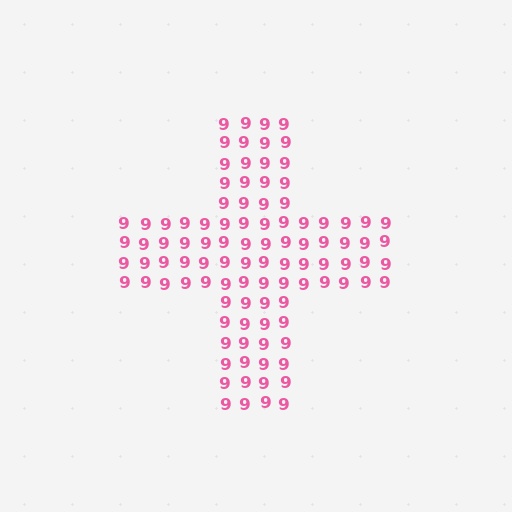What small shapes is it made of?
It is made of small digit 9's.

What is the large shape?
The large shape is a cross.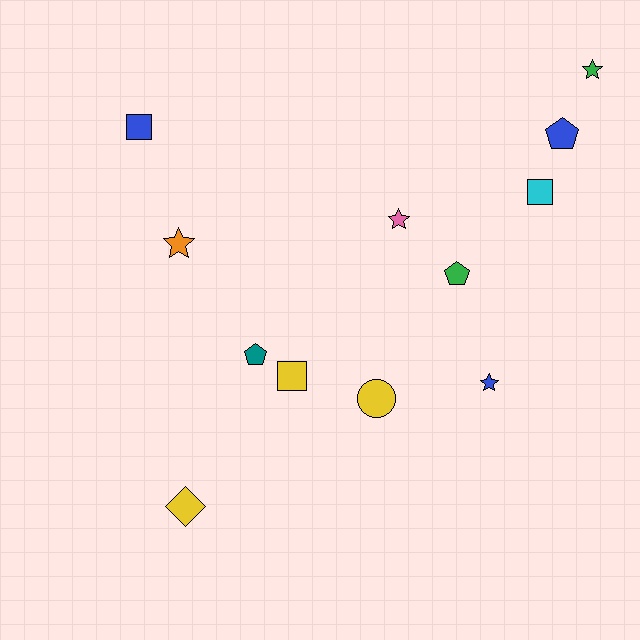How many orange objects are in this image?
There is 1 orange object.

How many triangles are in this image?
There are no triangles.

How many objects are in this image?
There are 12 objects.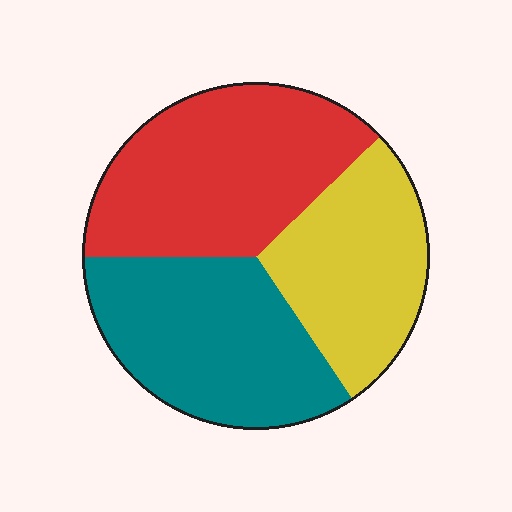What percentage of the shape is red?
Red covers about 40% of the shape.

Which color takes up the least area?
Yellow, at roughly 30%.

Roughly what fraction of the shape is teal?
Teal takes up between a quarter and a half of the shape.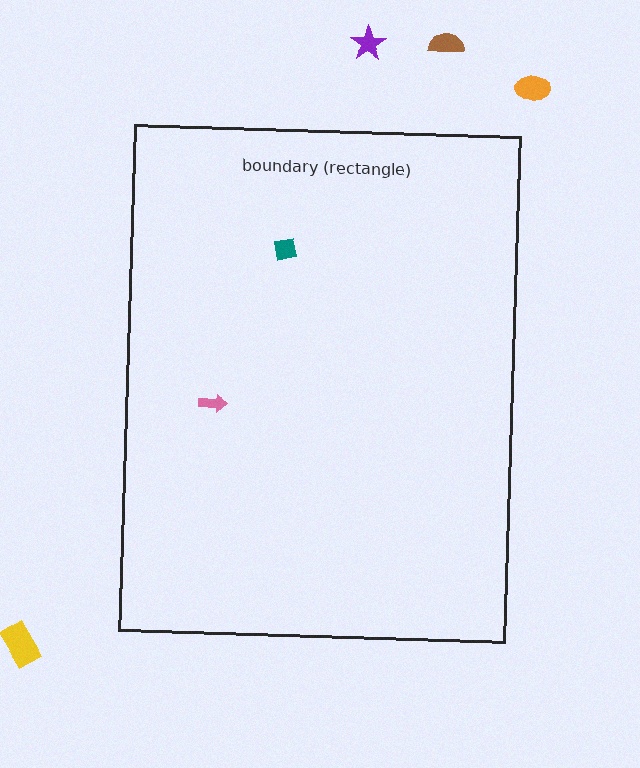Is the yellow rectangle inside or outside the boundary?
Outside.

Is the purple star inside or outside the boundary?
Outside.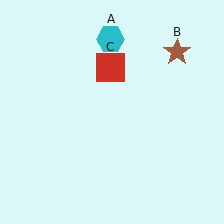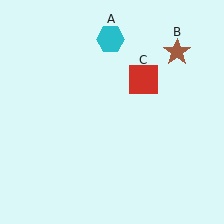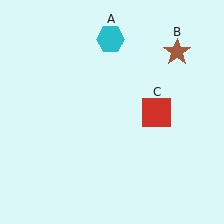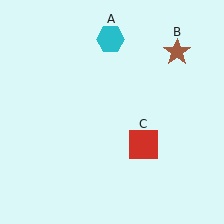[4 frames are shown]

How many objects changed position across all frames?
1 object changed position: red square (object C).